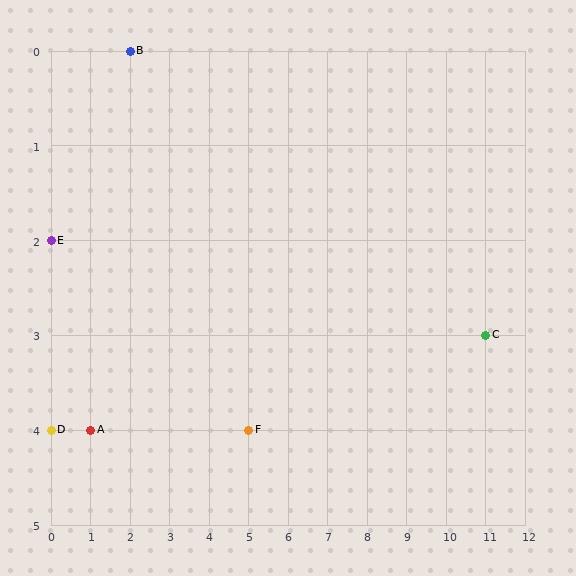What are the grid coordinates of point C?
Point C is at grid coordinates (11, 3).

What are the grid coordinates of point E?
Point E is at grid coordinates (0, 2).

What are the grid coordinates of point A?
Point A is at grid coordinates (1, 4).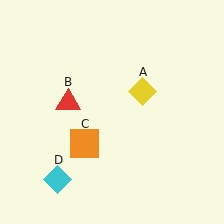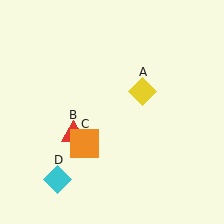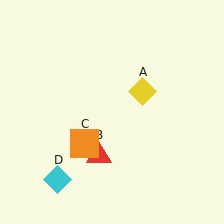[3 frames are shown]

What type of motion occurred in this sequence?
The red triangle (object B) rotated counterclockwise around the center of the scene.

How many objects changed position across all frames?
1 object changed position: red triangle (object B).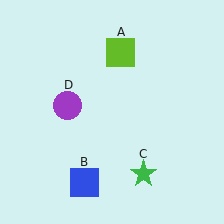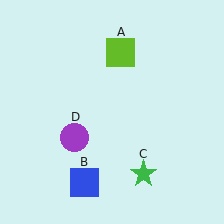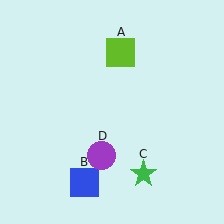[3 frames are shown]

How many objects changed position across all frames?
1 object changed position: purple circle (object D).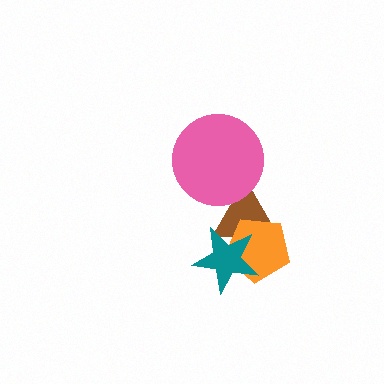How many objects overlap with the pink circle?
1 object overlaps with the pink circle.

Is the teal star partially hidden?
No, no other shape covers it.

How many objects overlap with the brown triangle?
3 objects overlap with the brown triangle.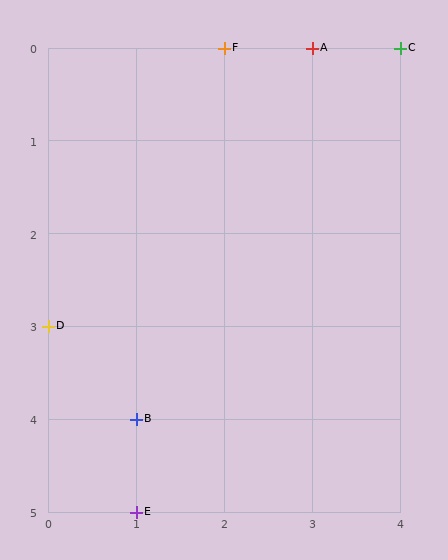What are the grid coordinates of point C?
Point C is at grid coordinates (4, 0).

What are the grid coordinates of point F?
Point F is at grid coordinates (2, 0).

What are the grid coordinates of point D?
Point D is at grid coordinates (0, 3).